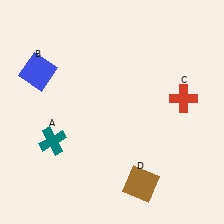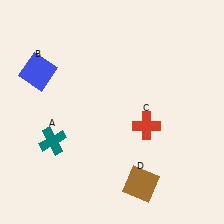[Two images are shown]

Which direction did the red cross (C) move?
The red cross (C) moved left.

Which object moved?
The red cross (C) moved left.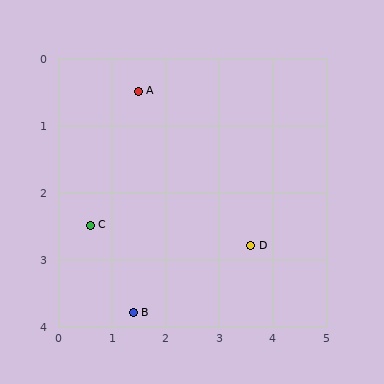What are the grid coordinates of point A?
Point A is at approximately (1.5, 0.5).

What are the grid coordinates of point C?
Point C is at approximately (0.6, 2.5).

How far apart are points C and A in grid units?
Points C and A are about 2.2 grid units apart.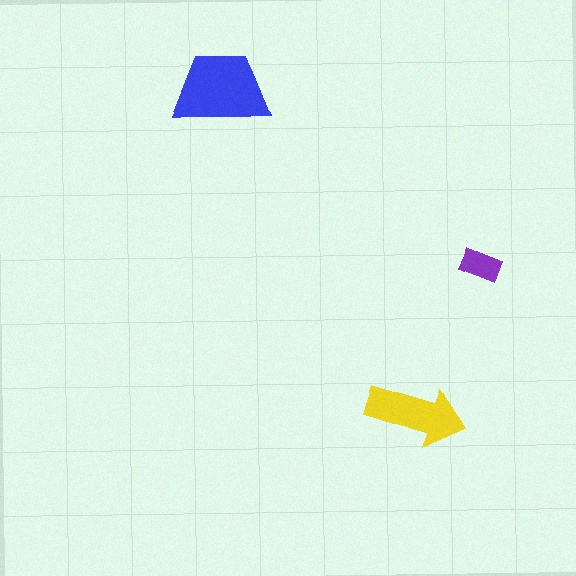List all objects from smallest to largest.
The purple rectangle, the yellow arrow, the blue trapezoid.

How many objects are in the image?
There are 3 objects in the image.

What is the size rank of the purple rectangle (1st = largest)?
3rd.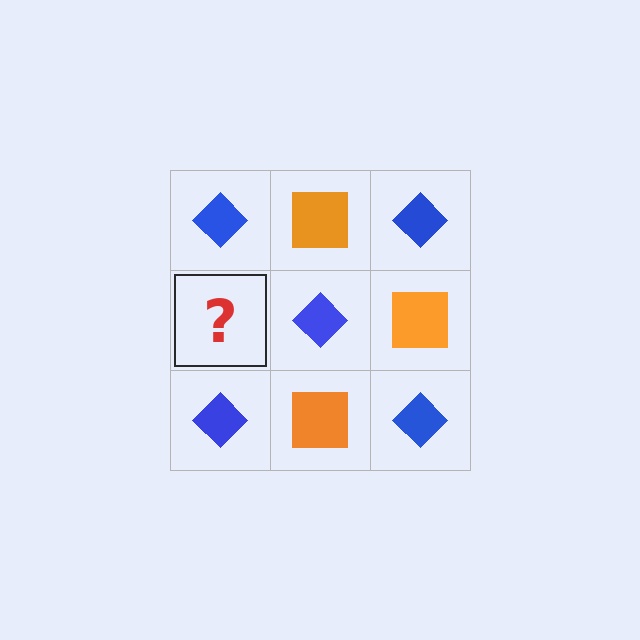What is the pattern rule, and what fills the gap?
The rule is that it alternates blue diamond and orange square in a checkerboard pattern. The gap should be filled with an orange square.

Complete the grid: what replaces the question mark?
The question mark should be replaced with an orange square.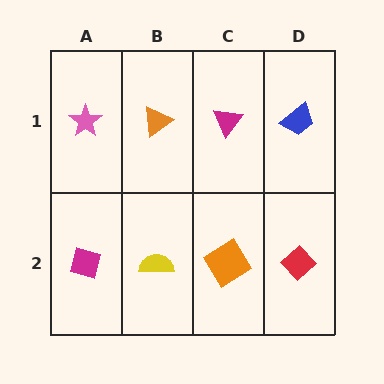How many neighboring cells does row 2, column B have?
3.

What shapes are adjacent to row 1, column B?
A yellow semicircle (row 2, column B), a pink star (row 1, column A), a magenta triangle (row 1, column C).